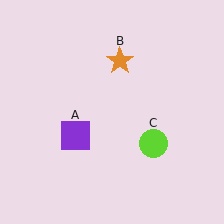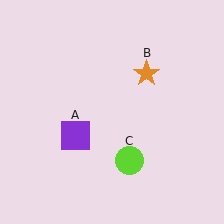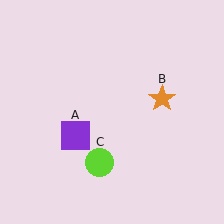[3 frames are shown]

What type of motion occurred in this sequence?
The orange star (object B), lime circle (object C) rotated clockwise around the center of the scene.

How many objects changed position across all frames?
2 objects changed position: orange star (object B), lime circle (object C).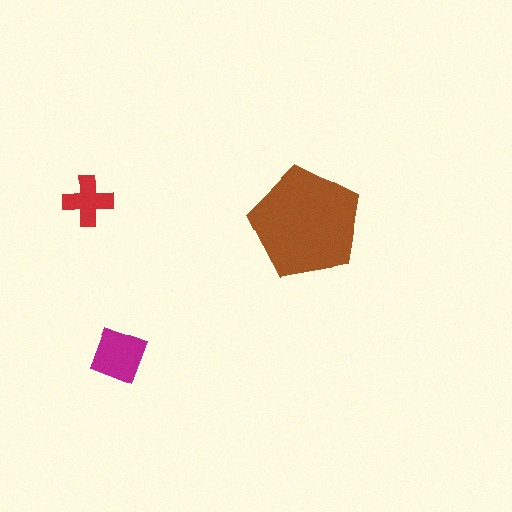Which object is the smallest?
The red cross.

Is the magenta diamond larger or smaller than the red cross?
Larger.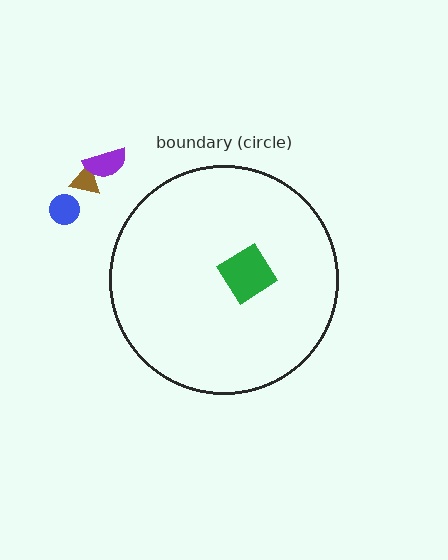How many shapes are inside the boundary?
1 inside, 3 outside.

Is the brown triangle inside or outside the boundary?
Outside.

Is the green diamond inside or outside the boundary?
Inside.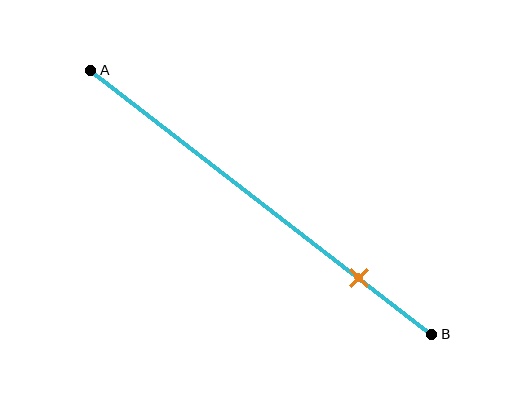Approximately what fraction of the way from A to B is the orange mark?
The orange mark is approximately 80% of the way from A to B.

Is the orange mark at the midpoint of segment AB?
No, the mark is at about 80% from A, not at the 50% midpoint.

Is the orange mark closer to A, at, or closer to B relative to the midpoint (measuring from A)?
The orange mark is closer to point B than the midpoint of segment AB.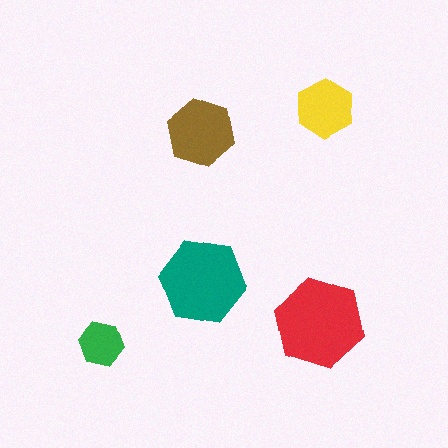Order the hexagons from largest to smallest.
the red one, the teal one, the brown one, the yellow one, the green one.